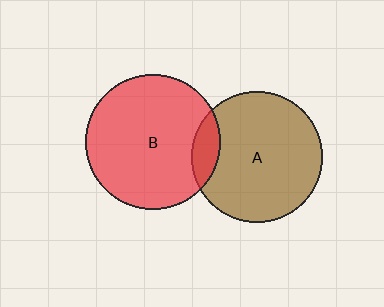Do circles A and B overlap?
Yes.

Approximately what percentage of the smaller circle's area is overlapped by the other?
Approximately 10%.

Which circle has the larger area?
Circle B (red).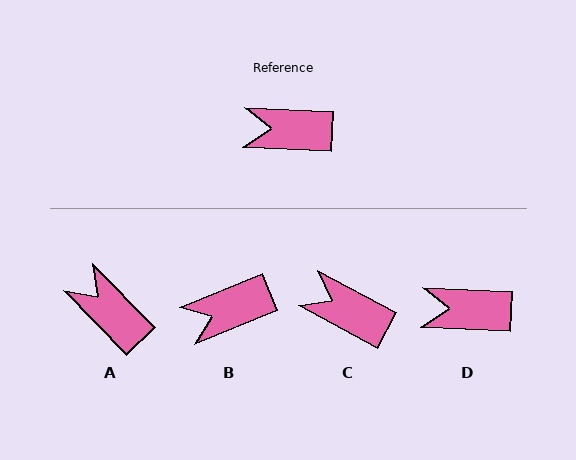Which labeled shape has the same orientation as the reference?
D.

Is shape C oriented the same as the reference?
No, it is off by about 26 degrees.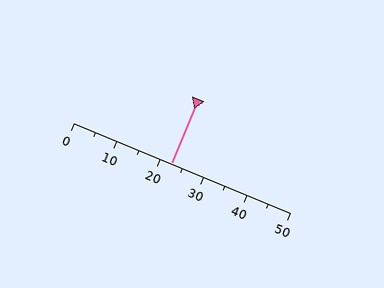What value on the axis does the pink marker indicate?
The marker indicates approximately 22.5.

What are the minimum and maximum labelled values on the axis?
The axis runs from 0 to 50.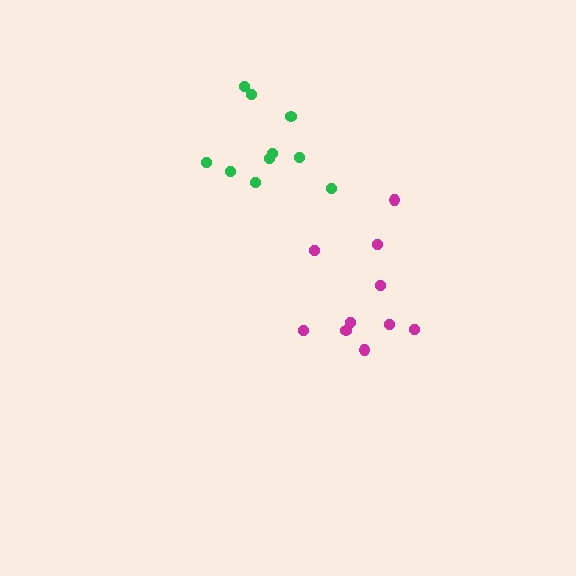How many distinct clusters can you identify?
There are 2 distinct clusters.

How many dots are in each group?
Group 1: 10 dots, Group 2: 10 dots (20 total).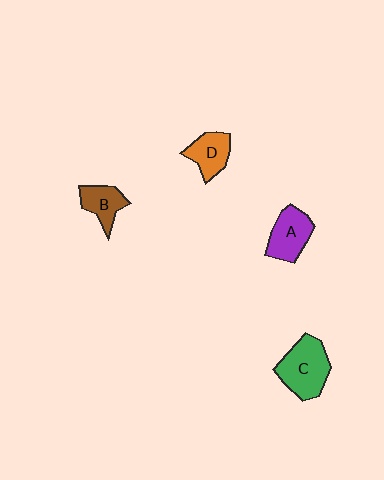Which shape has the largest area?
Shape C (green).